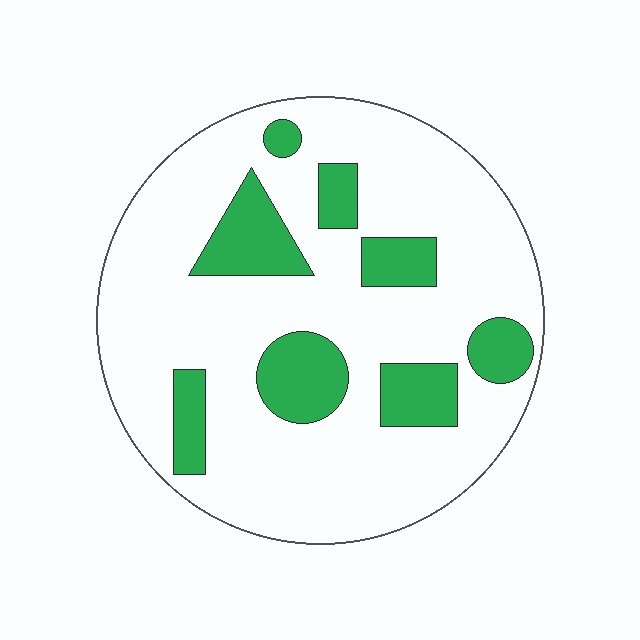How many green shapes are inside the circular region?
8.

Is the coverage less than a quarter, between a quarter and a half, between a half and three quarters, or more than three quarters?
Less than a quarter.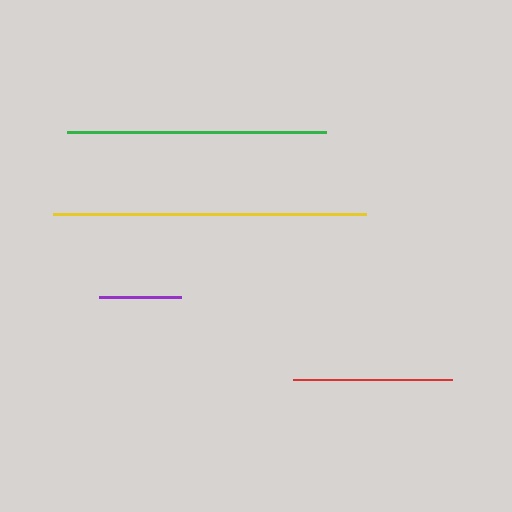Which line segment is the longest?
The yellow line is the longest at approximately 313 pixels.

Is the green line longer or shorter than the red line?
The green line is longer than the red line.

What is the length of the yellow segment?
The yellow segment is approximately 313 pixels long.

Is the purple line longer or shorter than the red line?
The red line is longer than the purple line.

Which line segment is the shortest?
The purple line is the shortest at approximately 82 pixels.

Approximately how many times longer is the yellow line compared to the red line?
The yellow line is approximately 2.0 times the length of the red line.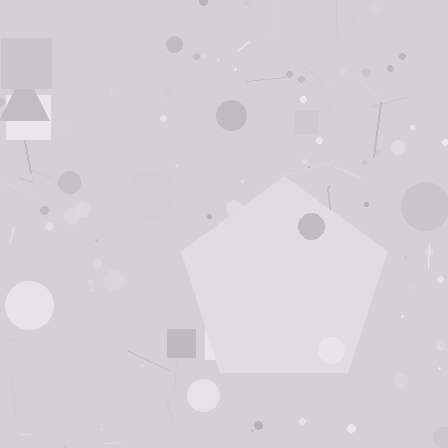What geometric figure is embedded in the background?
A pentagon is embedded in the background.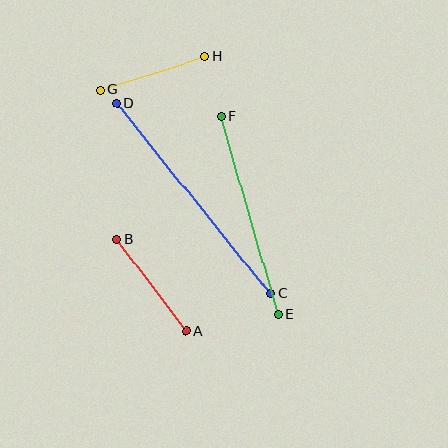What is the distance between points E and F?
The distance is approximately 206 pixels.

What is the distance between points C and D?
The distance is approximately 245 pixels.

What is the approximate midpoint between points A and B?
The midpoint is at approximately (152, 286) pixels.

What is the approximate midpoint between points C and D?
The midpoint is at approximately (194, 199) pixels.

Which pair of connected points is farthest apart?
Points C and D are farthest apart.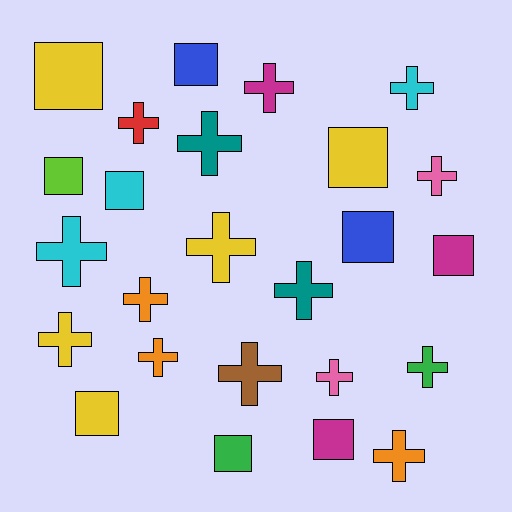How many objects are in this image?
There are 25 objects.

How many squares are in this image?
There are 10 squares.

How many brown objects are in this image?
There is 1 brown object.